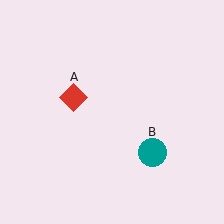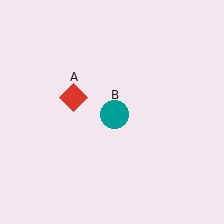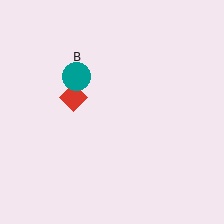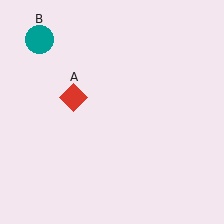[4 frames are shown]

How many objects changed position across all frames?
1 object changed position: teal circle (object B).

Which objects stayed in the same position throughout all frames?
Red diamond (object A) remained stationary.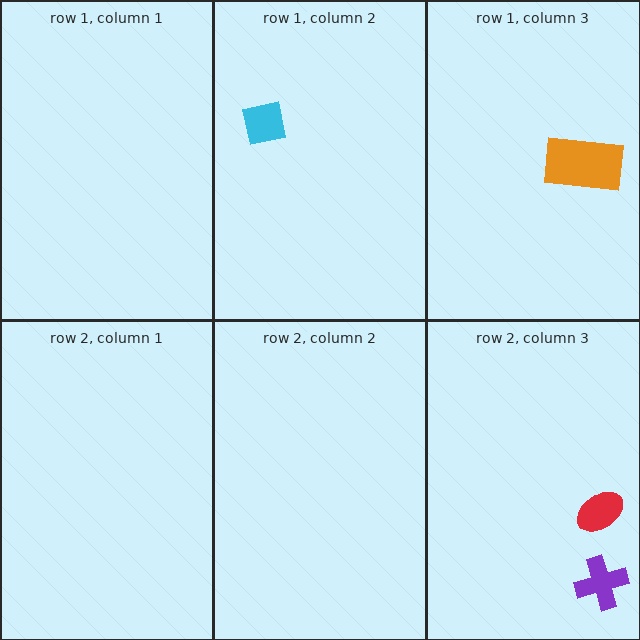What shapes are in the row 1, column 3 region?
The orange rectangle.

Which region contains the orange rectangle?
The row 1, column 3 region.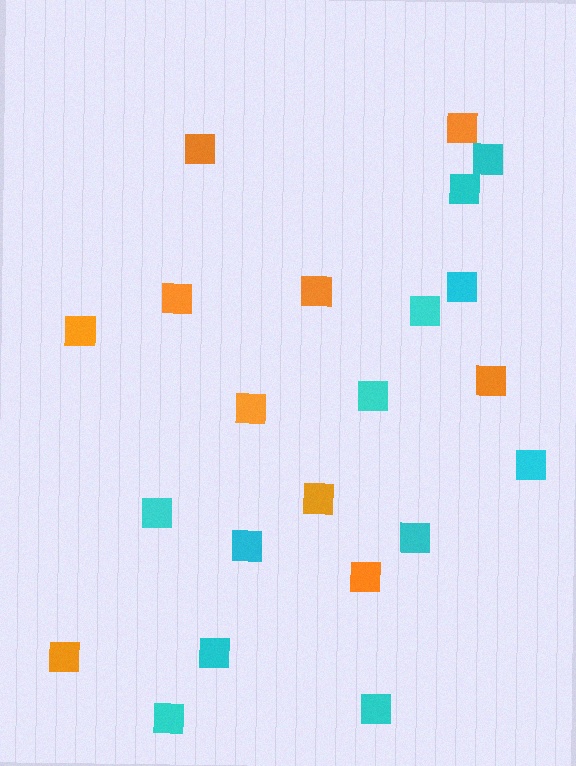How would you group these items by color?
There are 2 groups: one group of cyan squares (12) and one group of orange squares (10).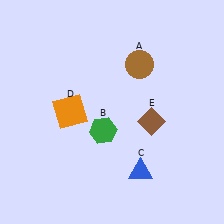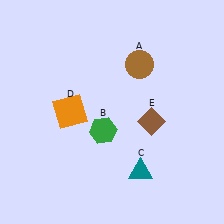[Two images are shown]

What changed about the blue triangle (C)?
In Image 1, C is blue. In Image 2, it changed to teal.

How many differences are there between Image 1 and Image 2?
There is 1 difference between the two images.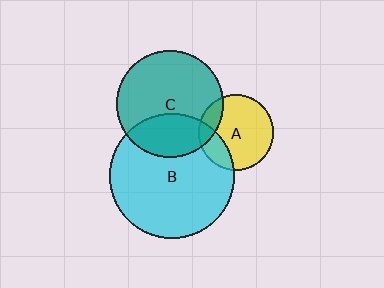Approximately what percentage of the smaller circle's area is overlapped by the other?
Approximately 30%.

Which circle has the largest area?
Circle B (cyan).